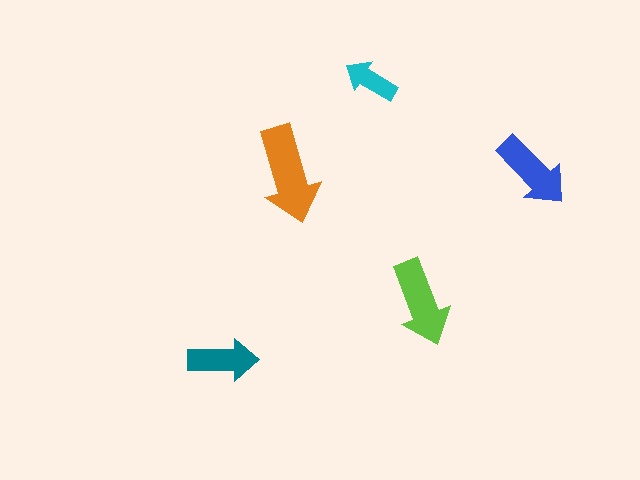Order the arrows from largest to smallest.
the orange one, the lime one, the blue one, the teal one, the cyan one.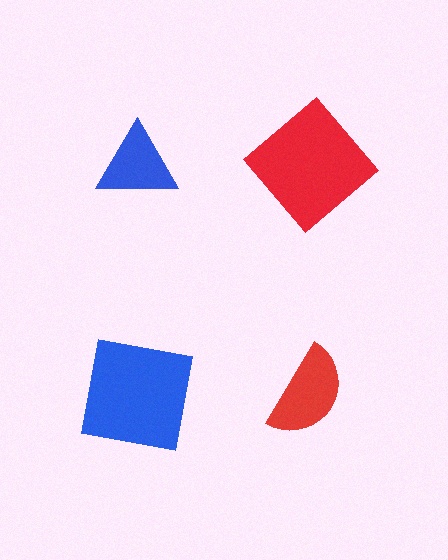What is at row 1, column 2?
A red diamond.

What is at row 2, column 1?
A blue square.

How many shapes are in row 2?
2 shapes.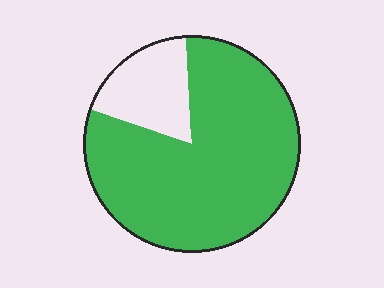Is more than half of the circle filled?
Yes.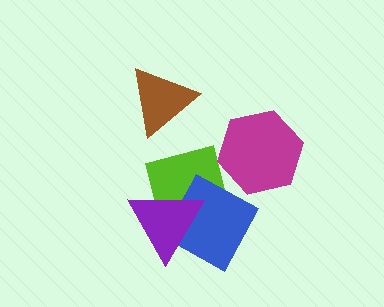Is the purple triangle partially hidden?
No, no other shape covers it.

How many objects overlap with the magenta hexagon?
1 object overlaps with the magenta hexagon.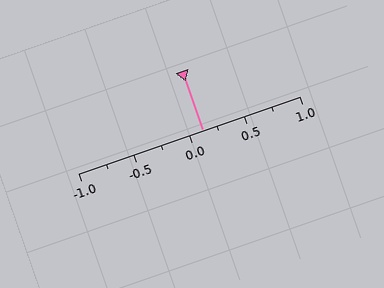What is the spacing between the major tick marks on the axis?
The major ticks are spaced 0.5 apart.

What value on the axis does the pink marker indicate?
The marker indicates approximately 0.12.